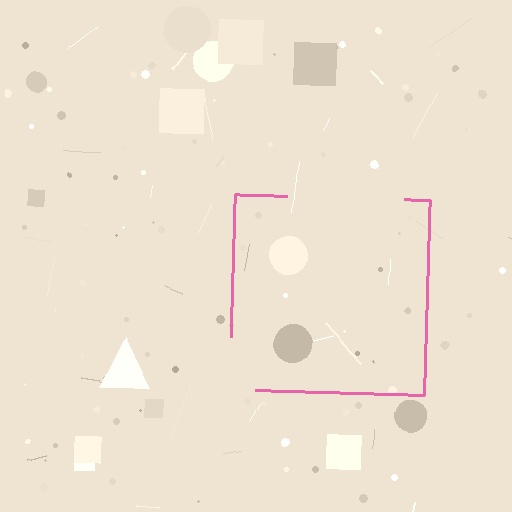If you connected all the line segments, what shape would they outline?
They would outline a square.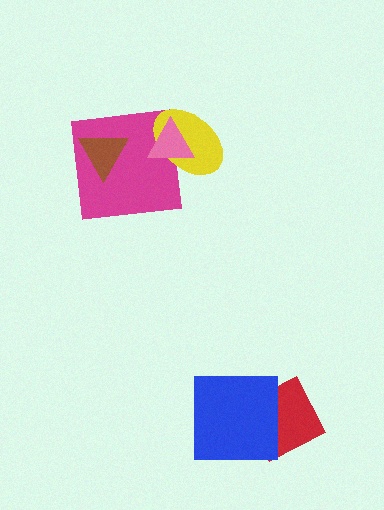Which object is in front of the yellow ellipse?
The pink triangle is in front of the yellow ellipse.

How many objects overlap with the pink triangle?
2 objects overlap with the pink triangle.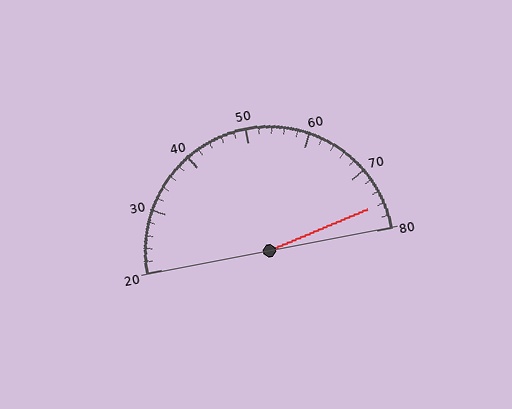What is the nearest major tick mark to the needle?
The nearest major tick mark is 80.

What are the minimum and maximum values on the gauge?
The gauge ranges from 20 to 80.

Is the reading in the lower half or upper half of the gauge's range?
The reading is in the upper half of the range (20 to 80).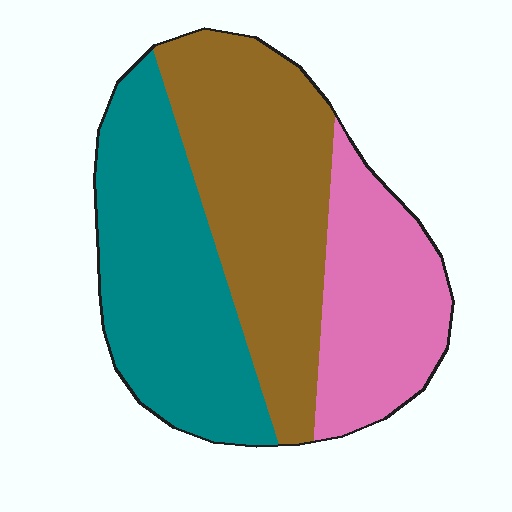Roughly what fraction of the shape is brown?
Brown takes up about three eighths (3/8) of the shape.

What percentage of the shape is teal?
Teal takes up about three eighths (3/8) of the shape.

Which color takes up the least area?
Pink, at roughly 25%.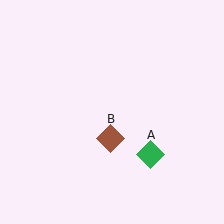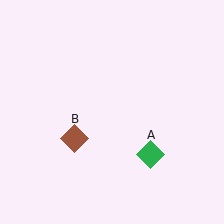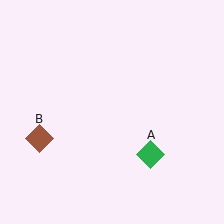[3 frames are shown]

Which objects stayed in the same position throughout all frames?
Green diamond (object A) remained stationary.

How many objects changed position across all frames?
1 object changed position: brown diamond (object B).